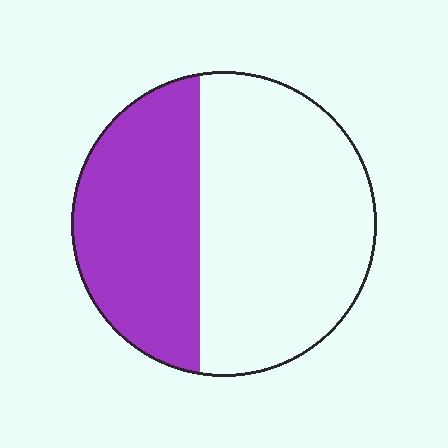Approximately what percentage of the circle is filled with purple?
Approximately 40%.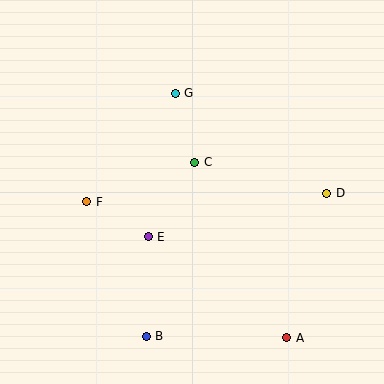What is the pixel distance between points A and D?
The distance between A and D is 150 pixels.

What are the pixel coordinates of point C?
Point C is at (195, 162).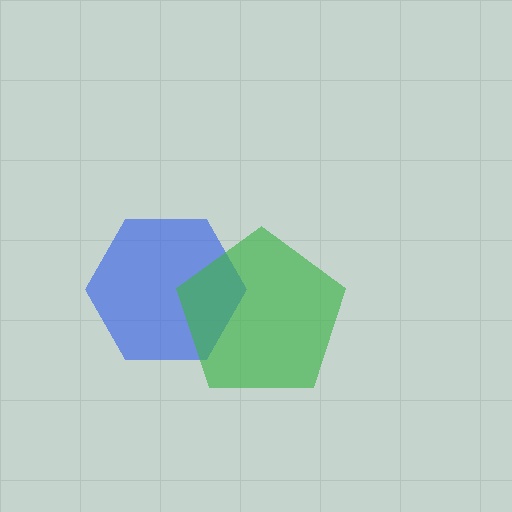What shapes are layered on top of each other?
The layered shapes are: a blue hexagon, a green pentagon.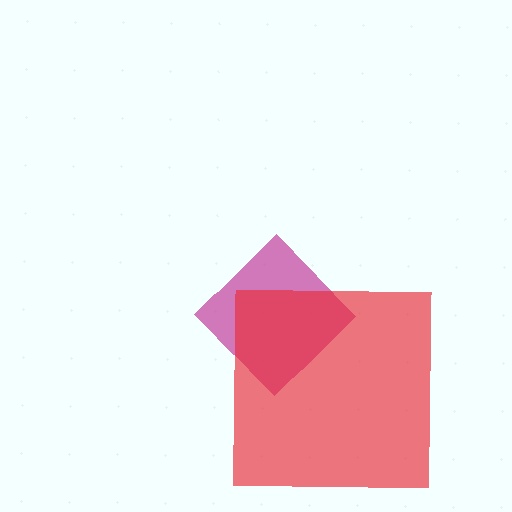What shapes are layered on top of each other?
The layered shapes are: a magenta diamond, a red square.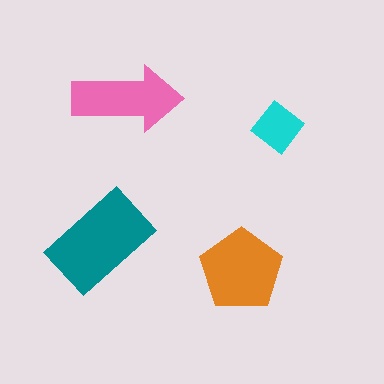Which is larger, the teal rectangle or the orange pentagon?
The teal rectangle.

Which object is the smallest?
The cyan diamond.